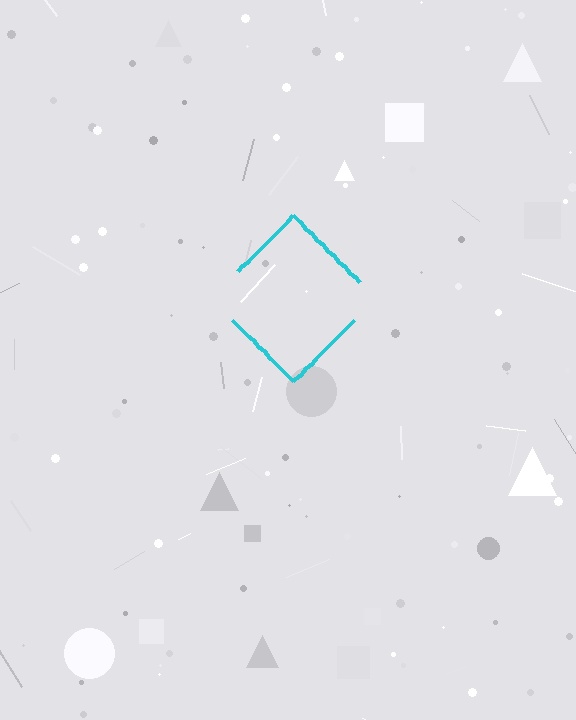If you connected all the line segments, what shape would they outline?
They would outline a diamond.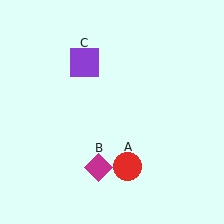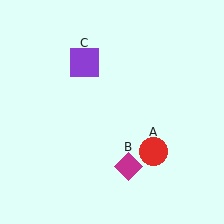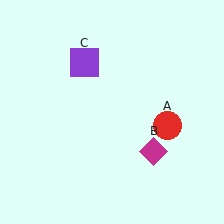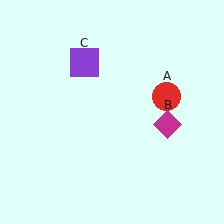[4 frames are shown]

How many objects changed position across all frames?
2 objects changed position: red circle (object A), magenta diamond (object B).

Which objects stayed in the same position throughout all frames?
Purple square (object C) remained stationary.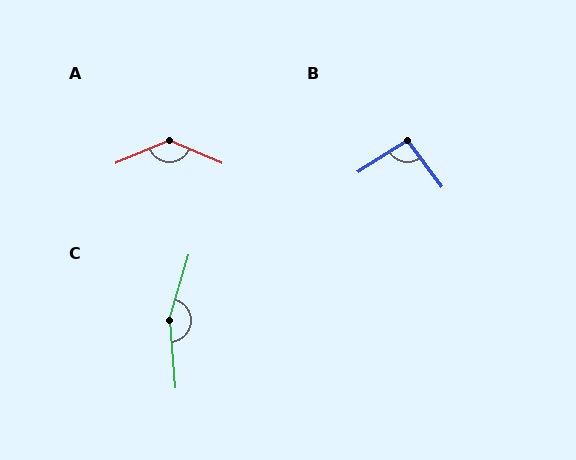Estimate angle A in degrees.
Approximately 134 degrees.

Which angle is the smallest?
B, at approximately 94 degrees.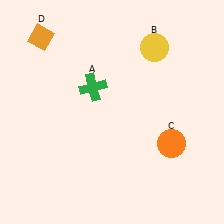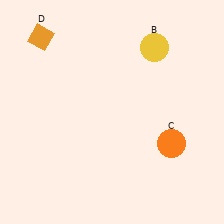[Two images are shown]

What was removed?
The green cross (A) was removed in Image 2.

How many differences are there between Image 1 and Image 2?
There is 1 difference between the two images.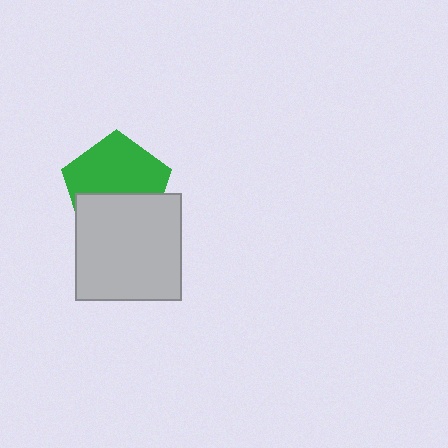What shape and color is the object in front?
The object in front is a light gray square.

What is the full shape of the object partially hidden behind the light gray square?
The partially hidden object is a green pentagon.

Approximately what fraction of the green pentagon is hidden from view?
Roughly 40% of the green pentagon is hidden behind the light gray square.